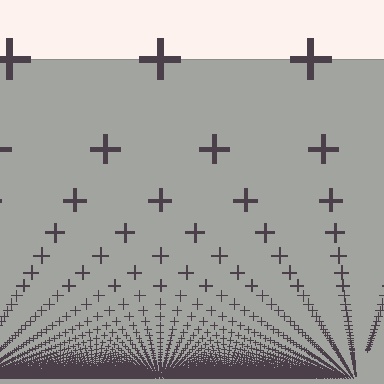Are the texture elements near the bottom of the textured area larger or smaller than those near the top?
Smaller. The gradient is inverted — elements near the bottom are smaller and denser.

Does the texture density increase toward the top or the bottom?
Density increases toward the bottom.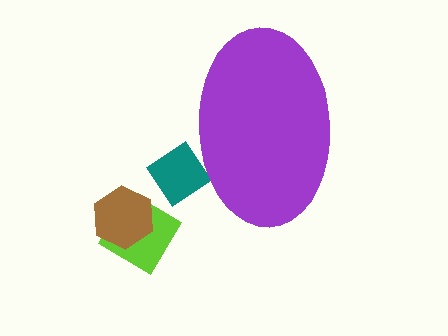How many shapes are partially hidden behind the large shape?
1 shape is partially hidden.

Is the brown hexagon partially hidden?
No, the brown hexagon is fully visible.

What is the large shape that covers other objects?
A purple ellipse.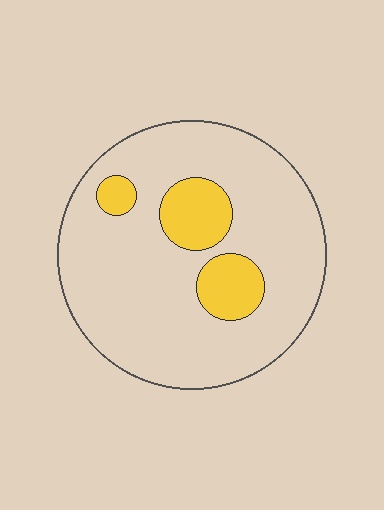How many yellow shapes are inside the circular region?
3.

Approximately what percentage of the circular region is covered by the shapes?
Approximately 15%.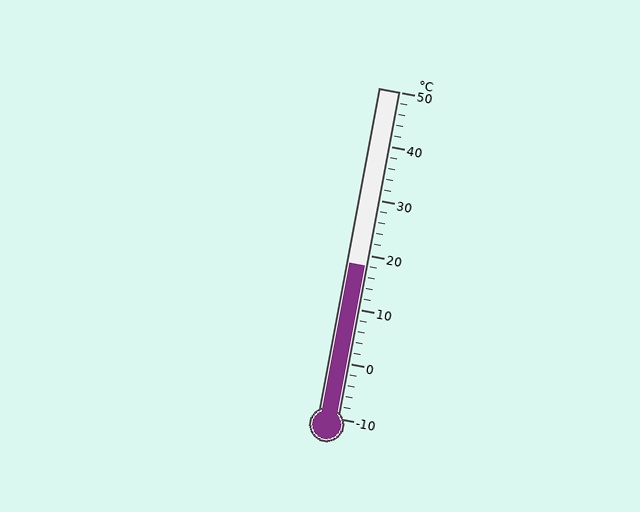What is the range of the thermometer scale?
The thermometer scale ranges from -10°C to 50°C.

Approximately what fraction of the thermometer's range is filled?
The thermometer is filled to approximately 45% of its range.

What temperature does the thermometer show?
The thermometer shows approximately 18°C.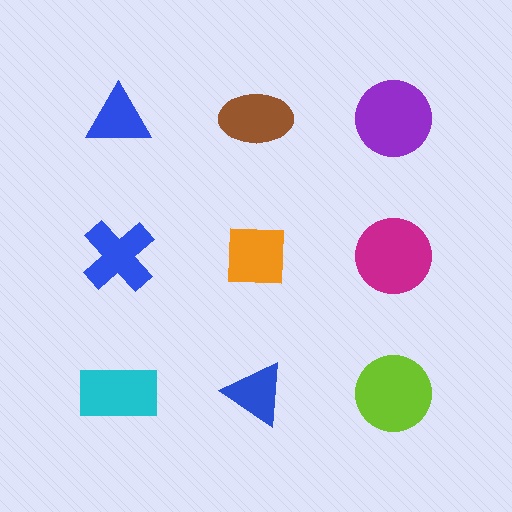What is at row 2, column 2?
An orange square.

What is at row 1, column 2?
A brown ellipse.